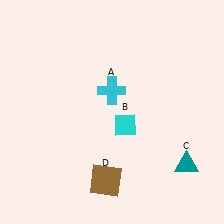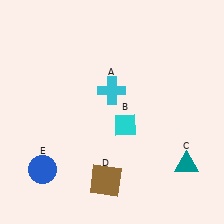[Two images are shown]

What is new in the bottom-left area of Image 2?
A blue circle (E) was added in the bottom-left area of Image 2.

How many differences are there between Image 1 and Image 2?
There is 1 difference between the two images.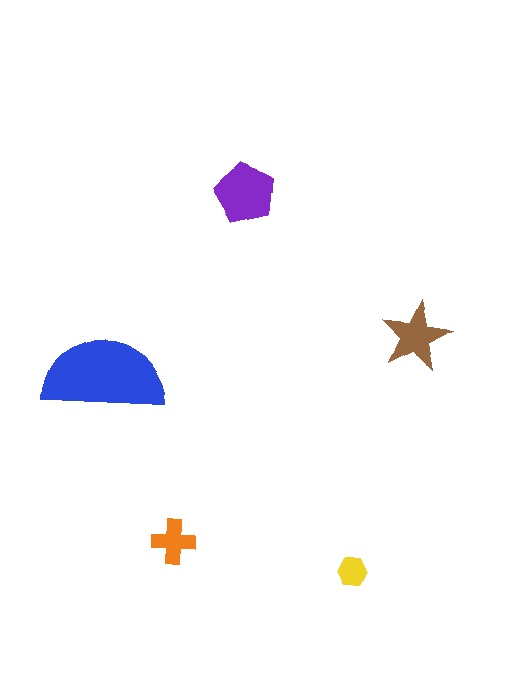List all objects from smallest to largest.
The yellow hexagon, the orange cross, the brown star, the purple pentagon, the blue semicircle.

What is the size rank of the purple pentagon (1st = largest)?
2nd.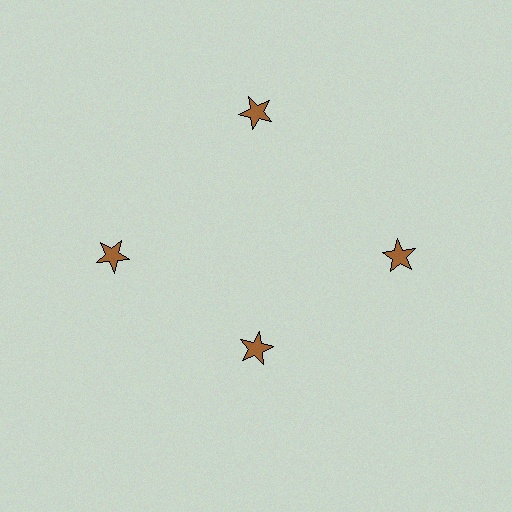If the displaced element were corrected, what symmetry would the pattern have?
It would have 4-fold rotational symmetry — the pattern would map onto itself every 90 degrees.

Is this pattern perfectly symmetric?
No. The 4 brown stars are arranged in a ring, but one element near the 6 o'clock position is pulled inward toward the center, breaking the 4-fold rotational symmetry.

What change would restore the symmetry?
The symmetry would be restored by moving it outward, back onto the ring so that all 4 stars sit at equal angles and equal distance from the center.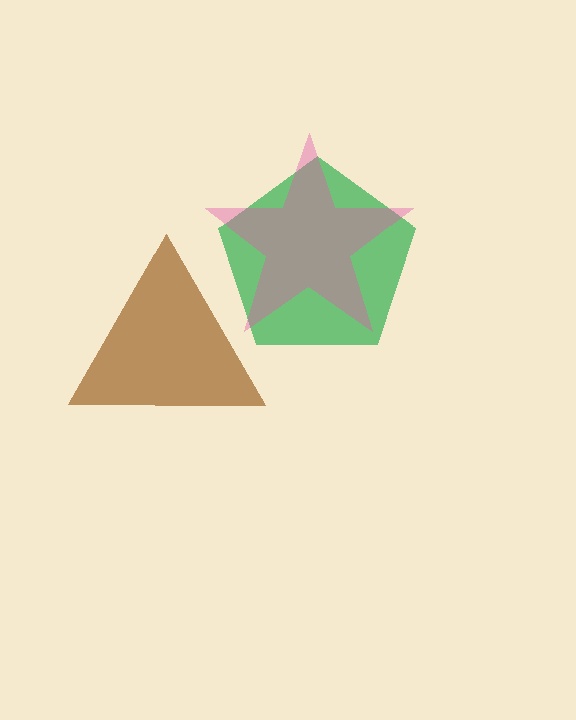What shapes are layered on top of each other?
The layered shapes are: a green pentagon, a pink star, a brown triangle.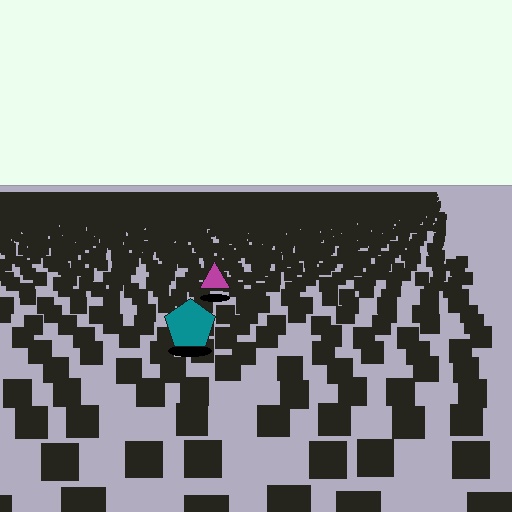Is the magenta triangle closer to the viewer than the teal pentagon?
No. The teal pentagon is closer — you can tell from the texture gradient: the ground texture is coarser near it.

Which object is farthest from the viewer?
The magenta triangle is farthest from the viewer. It appears smaller and the ground texture around it is denser.